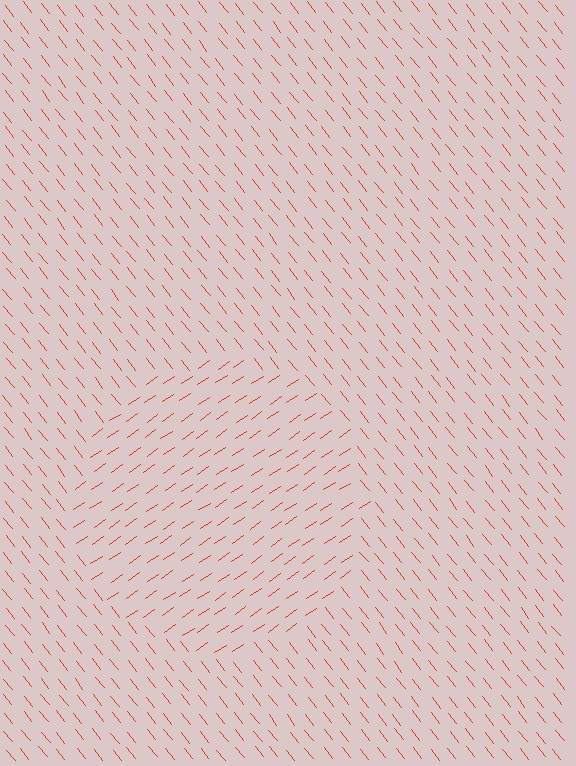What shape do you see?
I see a circle.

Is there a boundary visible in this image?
Yes, there is a texture boundary formed by a change in line orientation.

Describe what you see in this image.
The image is filled with small red line segments. A circle region in the image has lines oriented differently from the surrounding lines, creating a visible texture boundary.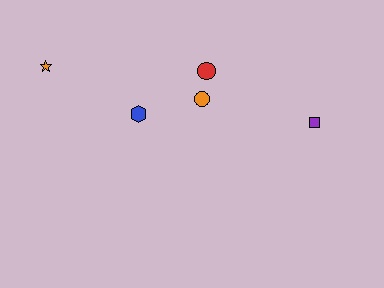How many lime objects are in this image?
There are no lime objects.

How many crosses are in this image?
There are no crosses.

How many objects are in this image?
There are 5 objects.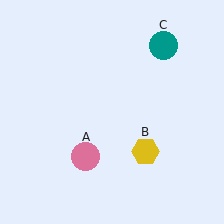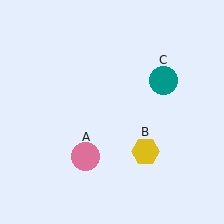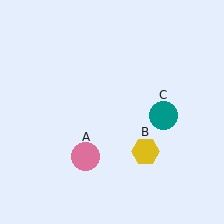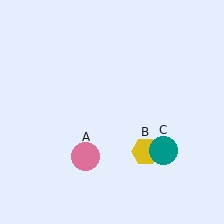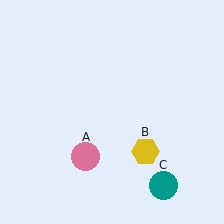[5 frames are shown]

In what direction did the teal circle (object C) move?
The teal circle (object C) moved down.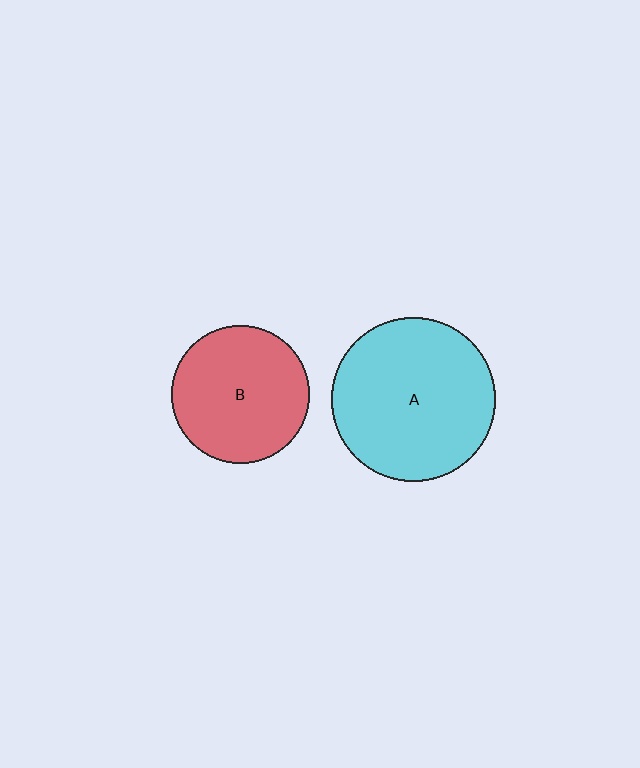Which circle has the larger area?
Circle A (cyan).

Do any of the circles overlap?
No, none of the circles overlap.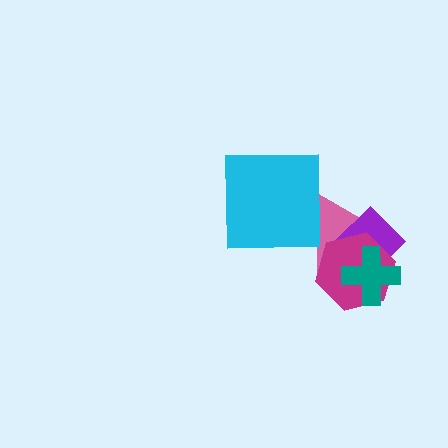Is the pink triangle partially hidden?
Yes, it is partially covered by another shape.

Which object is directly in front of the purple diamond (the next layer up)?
The magenta hexagon is directly in front of the purple diamond.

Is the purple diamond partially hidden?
Yes, it is partially covered by another shape.